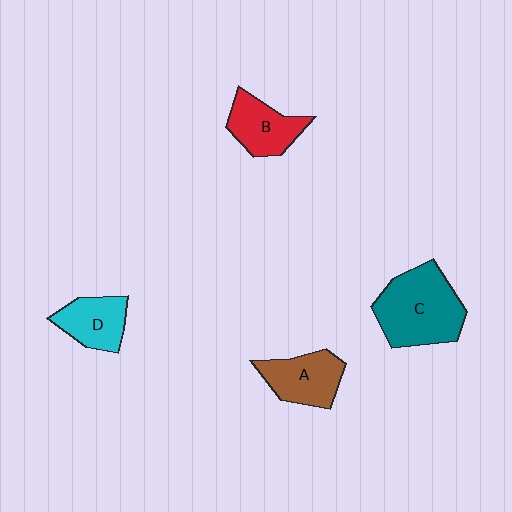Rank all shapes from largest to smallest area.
From largest to smallest: C (teal), A (brown), B (red), D (cyan).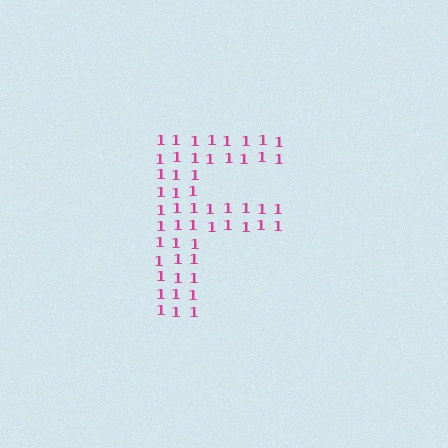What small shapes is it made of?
It is made of small digit 1's.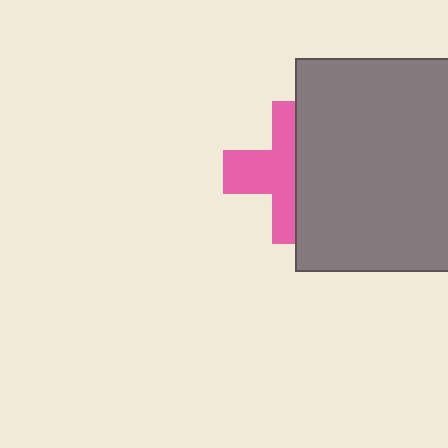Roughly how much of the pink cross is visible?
About half of it is visible (roughly 52%).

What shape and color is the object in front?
The object in front is a gray rectangle.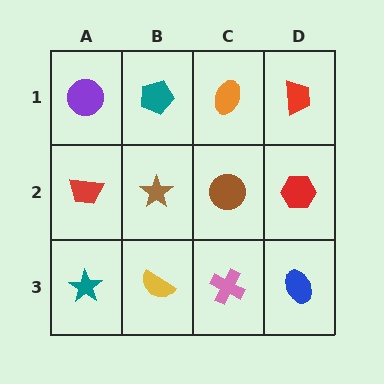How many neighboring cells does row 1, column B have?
3.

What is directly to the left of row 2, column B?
A red trapezoid.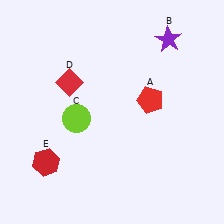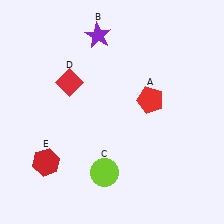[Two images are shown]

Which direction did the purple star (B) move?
The purple star (B) moved left.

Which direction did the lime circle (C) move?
The lime circle (C) moved down.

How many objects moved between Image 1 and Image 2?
2 objects moved between the two images.